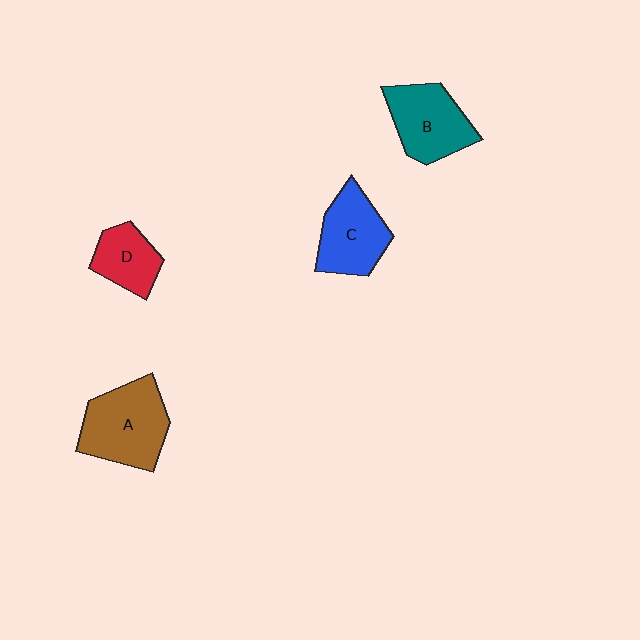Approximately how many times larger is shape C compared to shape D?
Approximately 1.4 times.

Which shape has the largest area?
Shape A (brown).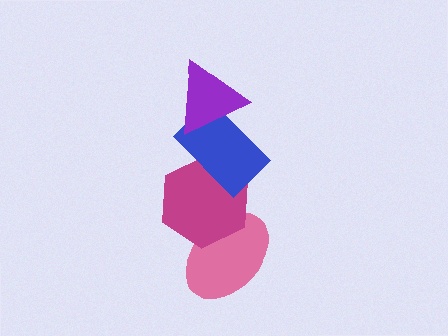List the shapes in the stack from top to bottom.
From top to bottom: the purple triangle, the blue rectangle, the magenta hexagon, the pink ellipse.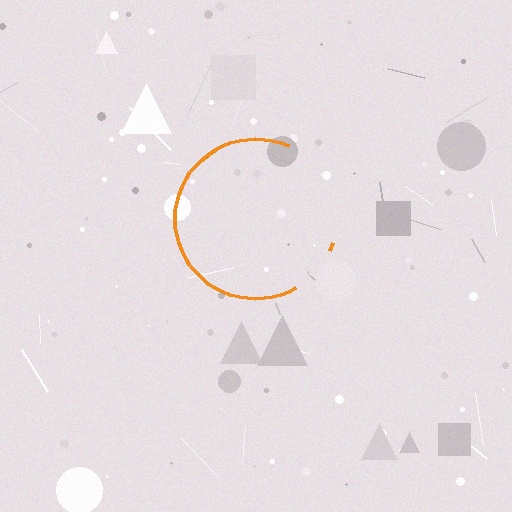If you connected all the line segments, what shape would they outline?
They would outline a circle.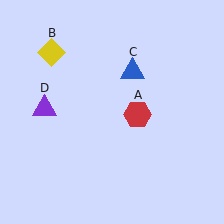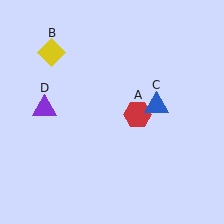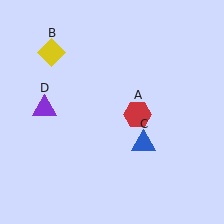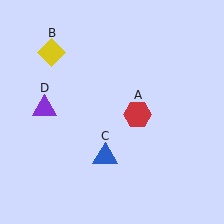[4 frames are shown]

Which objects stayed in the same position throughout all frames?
Red hexagon (object A) and yellow diamond (object B) and purple triangle (object D) remained stationary.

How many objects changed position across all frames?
1 object changed position: blue triangle (object C).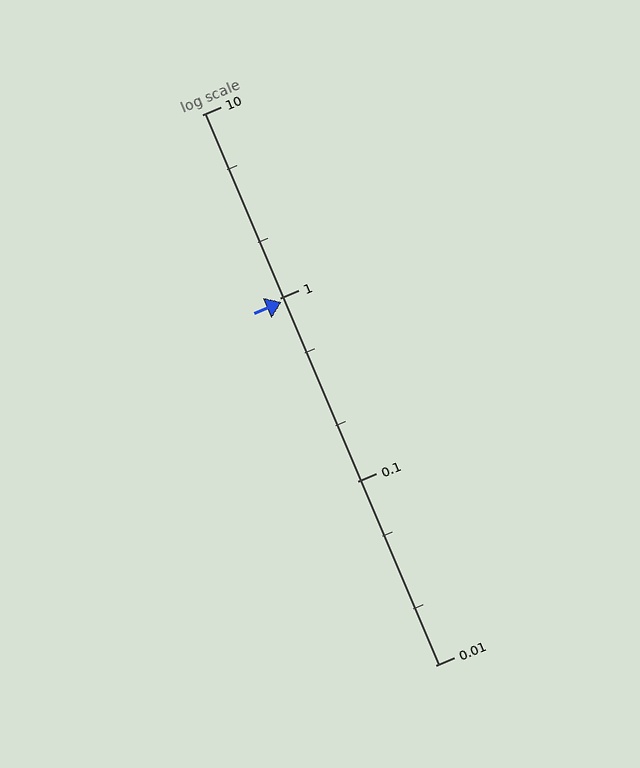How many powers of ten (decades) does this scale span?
The scale spans 3 decades, from 0.01 to 10.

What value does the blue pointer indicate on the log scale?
The pointer indicates approximately 0.95.